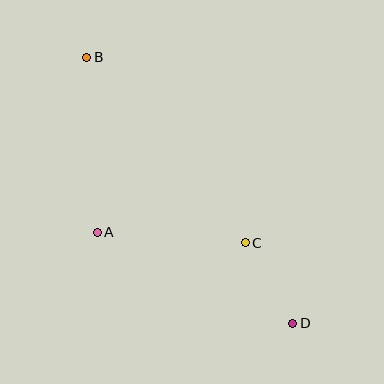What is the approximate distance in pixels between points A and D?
The distance between A and D is approximately 216 pixels.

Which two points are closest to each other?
Points C and D are closest to each other.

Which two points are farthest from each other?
Points B and D are farthest from each other.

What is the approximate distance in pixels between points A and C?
The distance between A and C is approximately 148 pixels.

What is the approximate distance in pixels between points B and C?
The distance between B and C is approximately 244 pixels.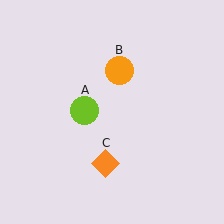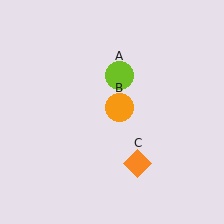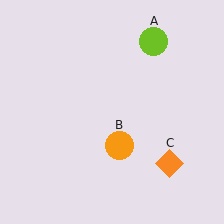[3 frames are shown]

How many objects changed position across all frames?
3 objects changed position: lime circle (object A), orange circle (object B), orange diamond (object C).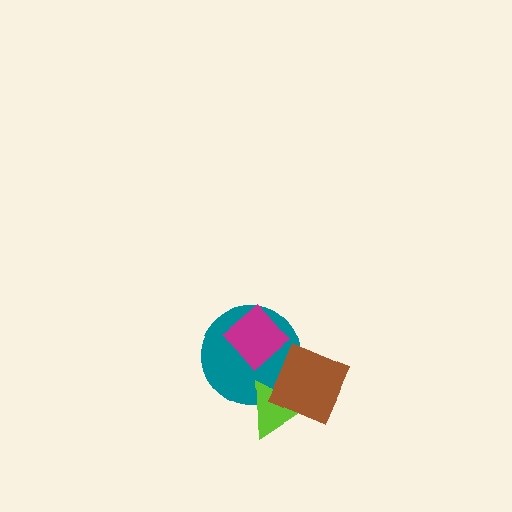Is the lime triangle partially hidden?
Yes, it is partially covered by another shape.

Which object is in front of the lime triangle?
The brown diamond is in front of the lime triangle.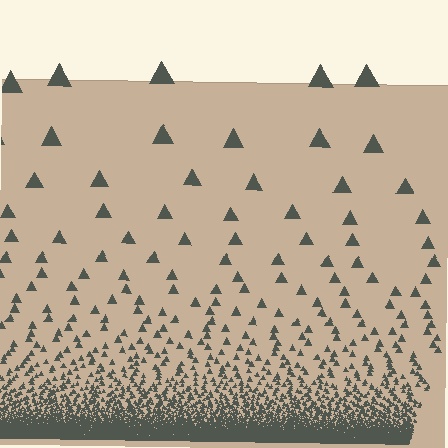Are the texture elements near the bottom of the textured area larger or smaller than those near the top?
Smaller. The gradient is inverted — elements near the bottom are smaller and denser.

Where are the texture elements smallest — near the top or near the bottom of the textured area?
Near the bottom.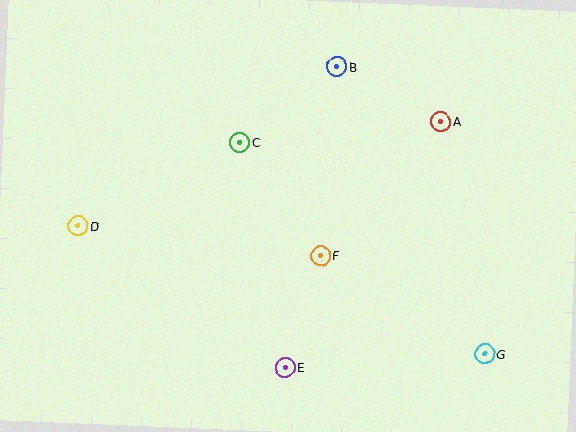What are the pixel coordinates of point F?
Point F is at (320, 256).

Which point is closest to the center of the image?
Point F at (320, 256) is closest to the center.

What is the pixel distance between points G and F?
The distance between G and F is 191 pixels.